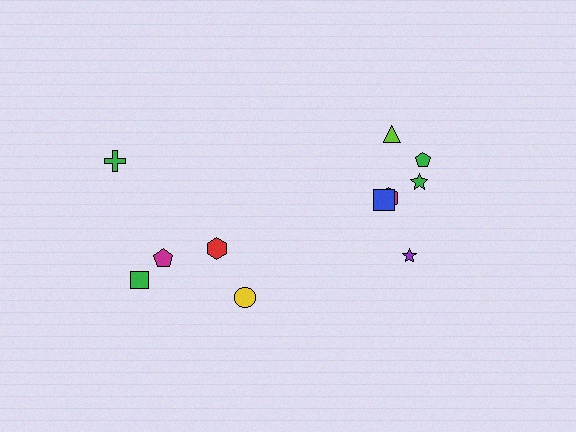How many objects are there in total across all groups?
There are 12 objects.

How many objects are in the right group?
There are 7 objects.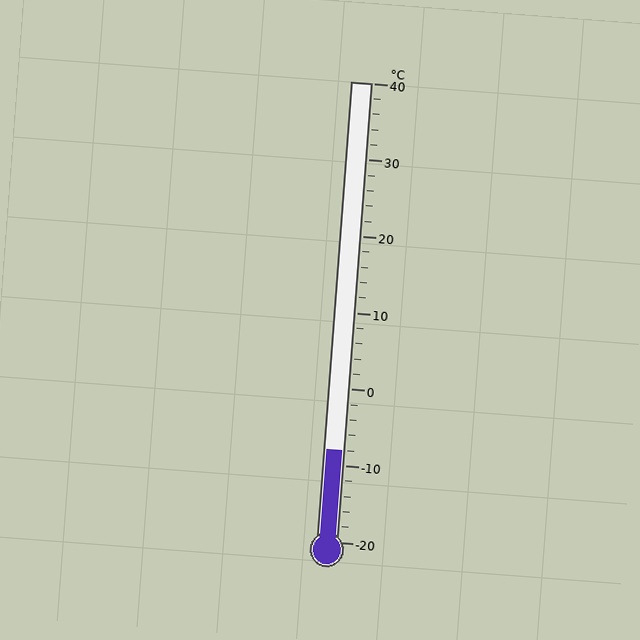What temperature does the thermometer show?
The thermometer shows approximately -8°C.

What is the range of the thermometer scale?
The thermometer scale ranges from -20°C to 40°C.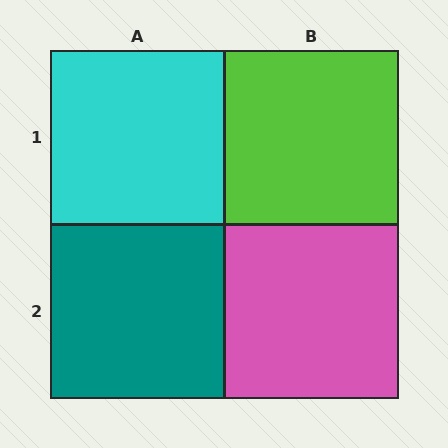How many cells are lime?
1 cell is lime.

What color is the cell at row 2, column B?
Pink.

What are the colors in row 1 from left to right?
Cyan, lime.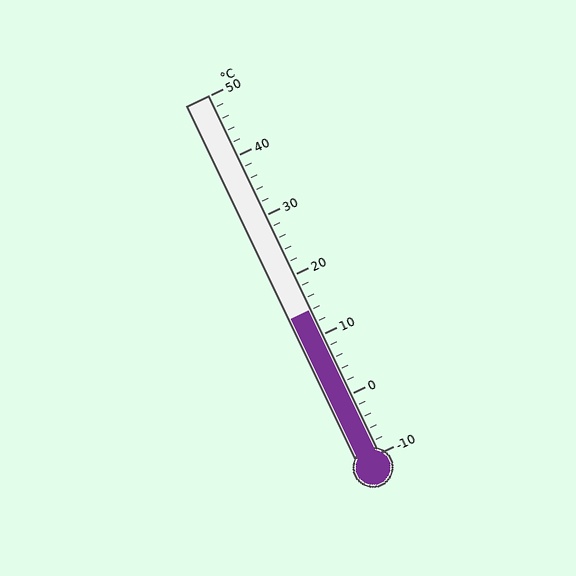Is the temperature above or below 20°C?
The temperature is below 20°C.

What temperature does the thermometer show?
The thermometer shows approximately 14°C.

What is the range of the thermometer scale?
The thermometer scale ranges from -10°C to 50°C.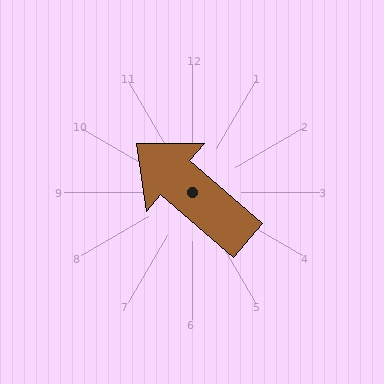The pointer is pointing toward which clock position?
Roughly 10 o'clock.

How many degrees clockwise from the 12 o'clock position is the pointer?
Approximately 311 degrees.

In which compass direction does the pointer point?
Northwest.